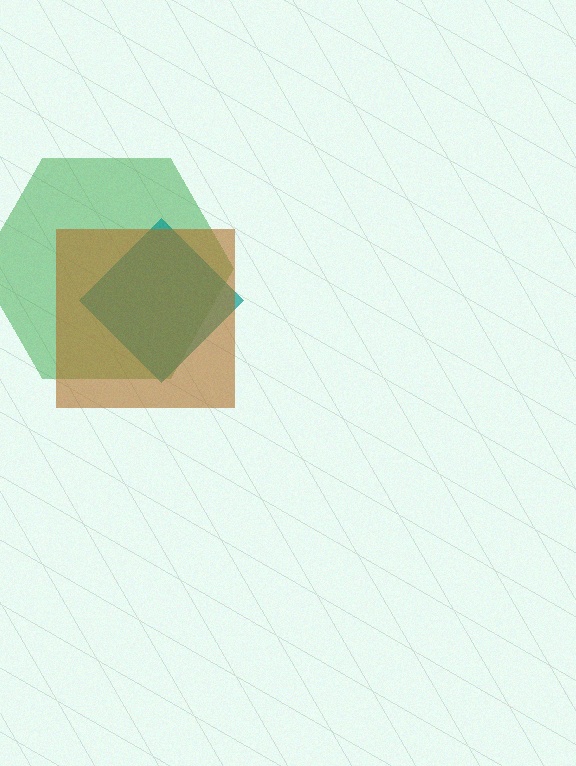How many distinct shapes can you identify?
There are 3 distinct shapes: a green hexagon, a teal diamond, a brown square.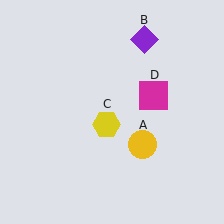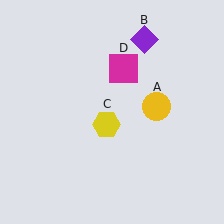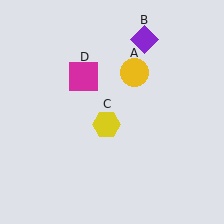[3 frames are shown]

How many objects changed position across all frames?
2 objects changed position: yellow circle (object A), magenta square (object D).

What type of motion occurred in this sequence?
The yellow circle (object A), magenta square (object D) rotated counterclockwise around the center of the scene.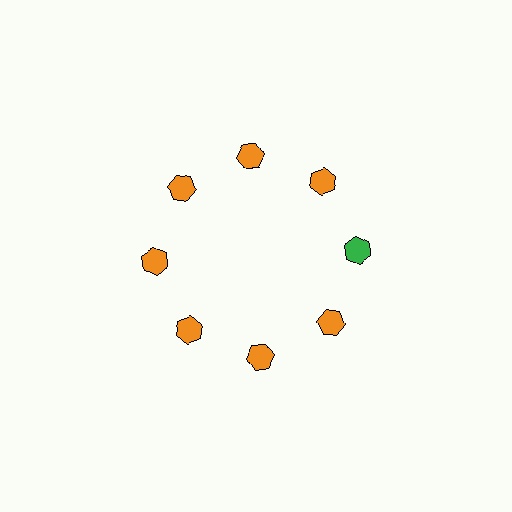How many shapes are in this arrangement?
There are 8 shapes arranged in a ring pattern.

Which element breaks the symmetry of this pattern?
The green hexagon at roughly the 3 o'clock position breaks the symmetry. All other shapes are orange hexagons.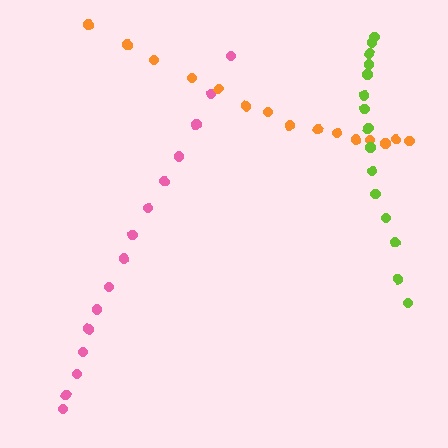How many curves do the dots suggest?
There are 3 distinct paths.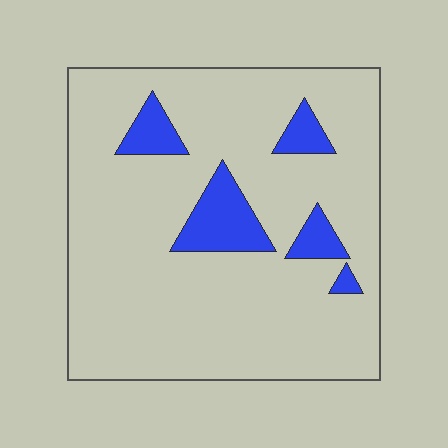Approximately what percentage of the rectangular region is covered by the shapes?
Approximately 10%.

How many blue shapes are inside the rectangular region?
5.